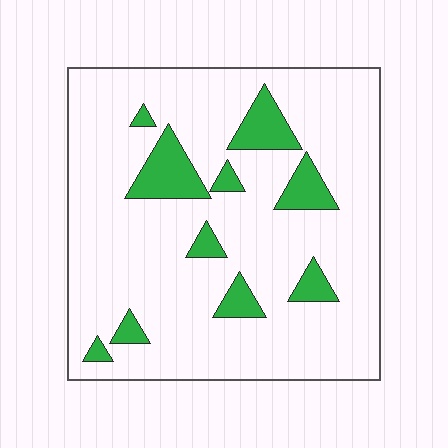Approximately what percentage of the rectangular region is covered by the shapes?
Approximately 15%.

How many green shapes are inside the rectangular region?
10.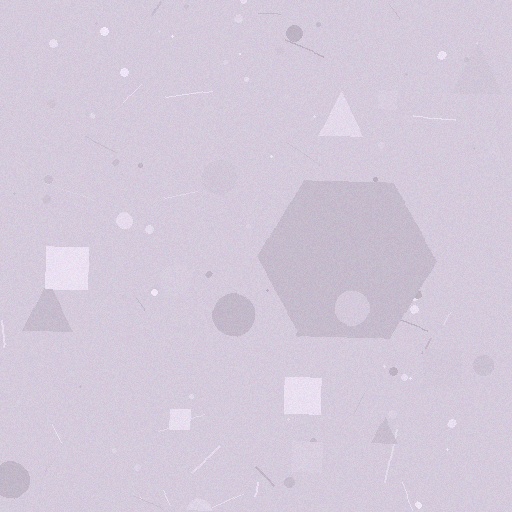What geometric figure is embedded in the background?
A hexagon is embedded in the background.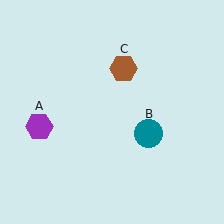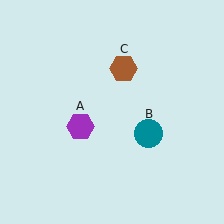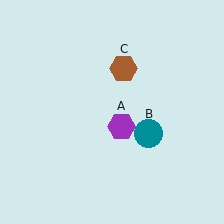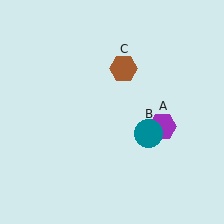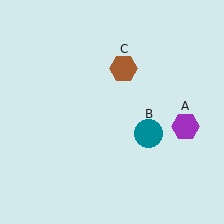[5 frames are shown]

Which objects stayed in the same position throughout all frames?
Teal circle (object B) and brown hexagon (object C) remained stationary.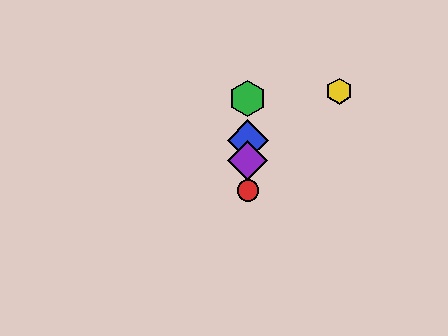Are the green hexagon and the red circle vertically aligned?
Yes, both are at x≈248.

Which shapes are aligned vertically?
The red circle, the blue diamond, the green hexagon, the purple diamond are aligned vertically.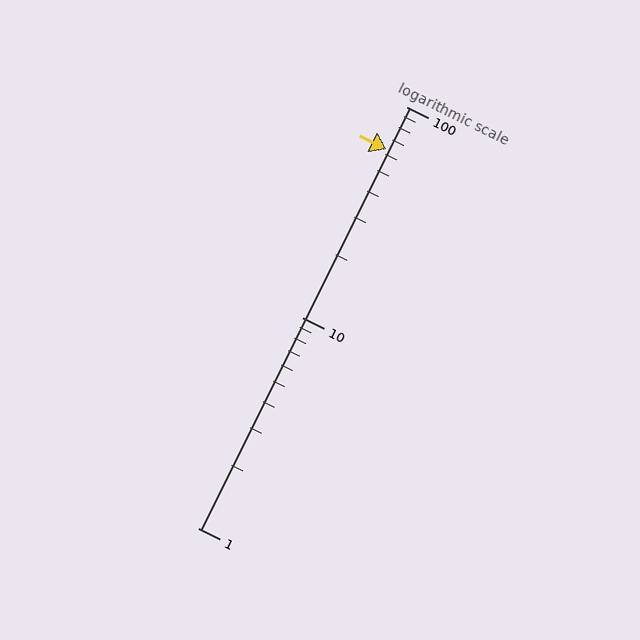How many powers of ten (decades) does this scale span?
The scale spans 2 decades, from 1 to 100.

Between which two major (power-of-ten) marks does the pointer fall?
The pointer is between 10 and 100.